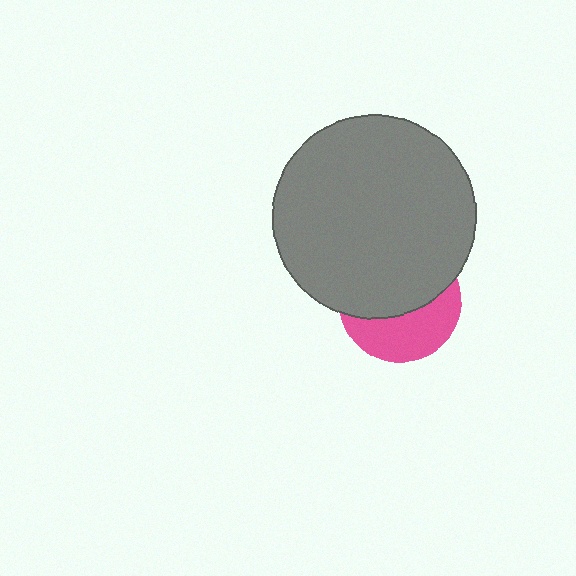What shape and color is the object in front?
The object in front is a gray circle.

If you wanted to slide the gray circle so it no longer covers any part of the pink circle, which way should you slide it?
Slide it up — that is the most direct way to separate the two shapes.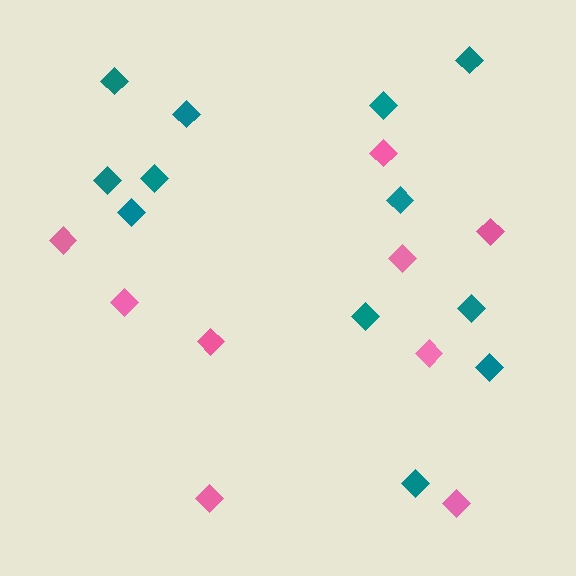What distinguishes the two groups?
There are 2 groups: one group of teal diamonds (12) and one group of pink diamonds (9).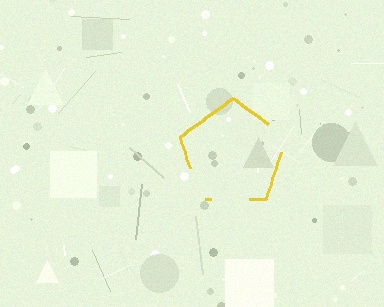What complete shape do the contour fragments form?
The contour fragments form a pentagon.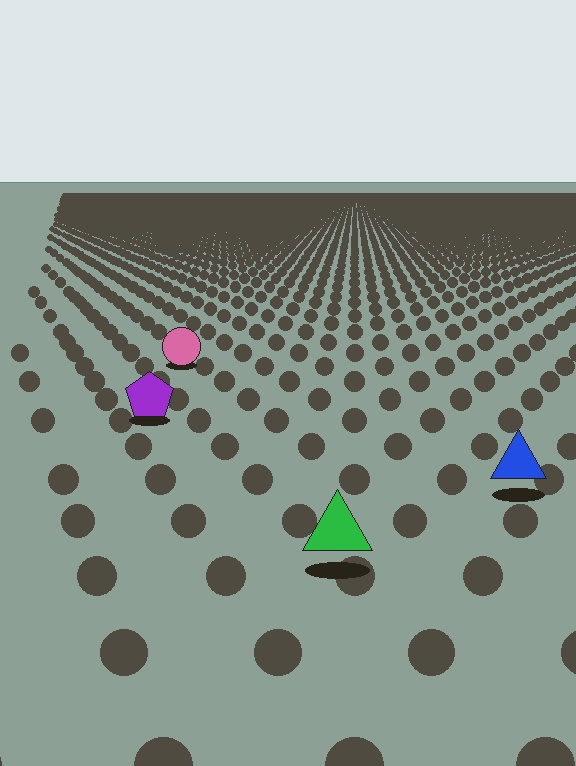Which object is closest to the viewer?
The green triangle is closest. The texture marks near it are larger and more spread out.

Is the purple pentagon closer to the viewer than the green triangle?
No. The green triangle is closer — you can tell from the texture gradient: the ground texture is coarser near it.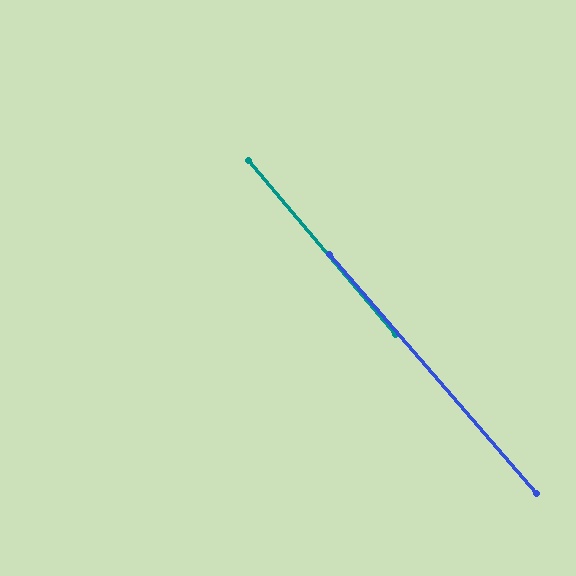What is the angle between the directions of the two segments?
Approximately 1 degree.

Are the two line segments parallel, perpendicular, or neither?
Parallel — their directions differ by only 0.6°.